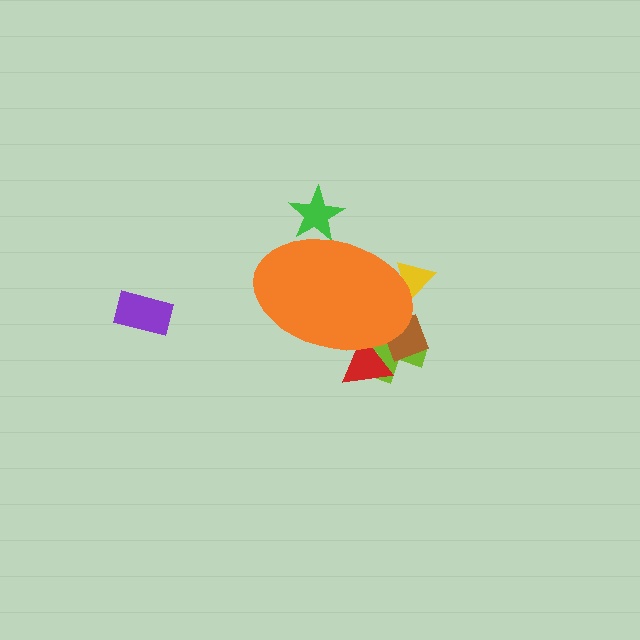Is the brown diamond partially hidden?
Yes, the brown diamond is partially hidden behind the orange ellipse.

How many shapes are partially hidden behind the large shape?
5 shapes are partially hidden.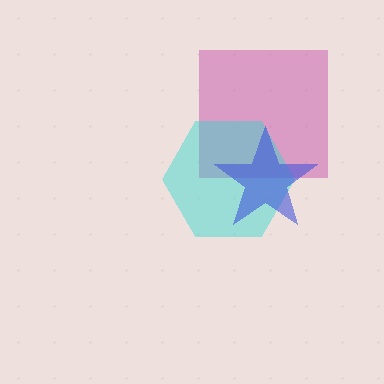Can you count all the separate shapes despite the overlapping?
Yes, there are 3 separate shapes.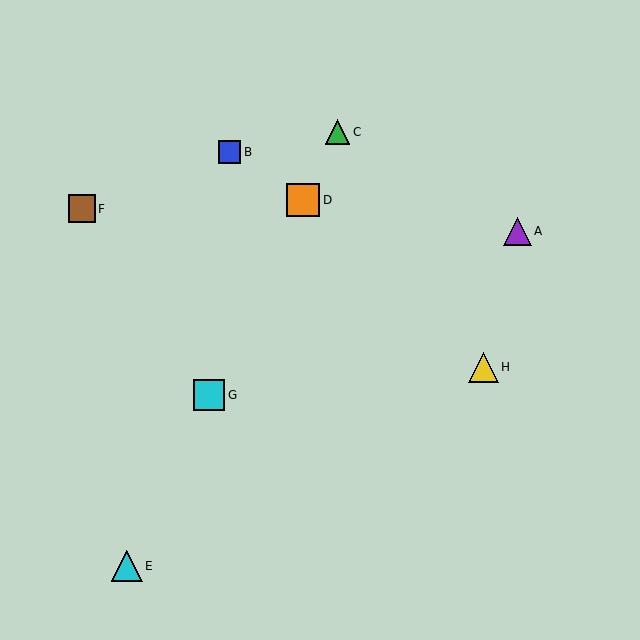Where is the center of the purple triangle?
The center of the purple triangle is at (517, 231).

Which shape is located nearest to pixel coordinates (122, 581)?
The cyan triangle (labeled E) at (127, 566) is nearest to that location.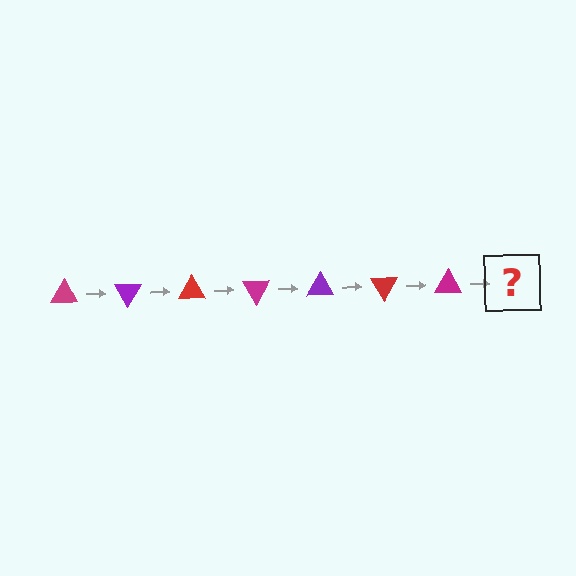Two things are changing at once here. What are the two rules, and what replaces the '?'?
The two rules are that it rotates 60 degrees each step and the color cycles through magenta, purple, and red. The '?' should be a purple triangle, rotated 420 degrees from the start.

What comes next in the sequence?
The next element should be a purple triangle, rotated 420 degrees from the start.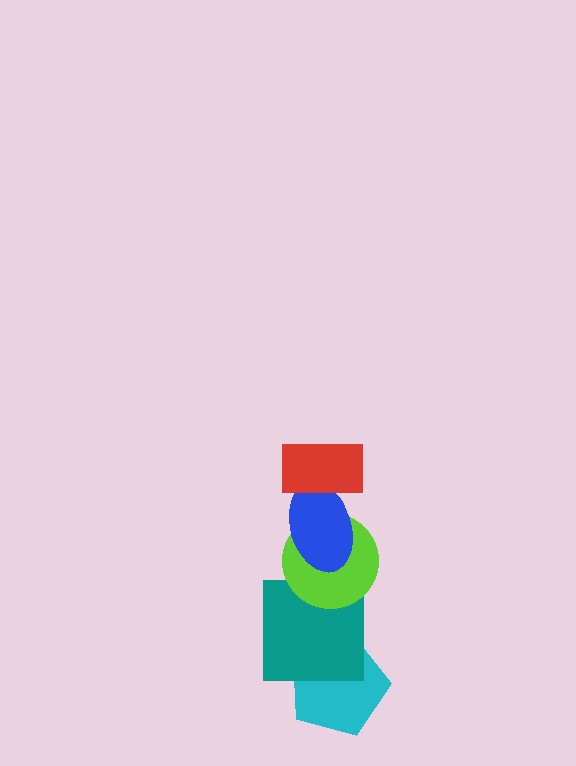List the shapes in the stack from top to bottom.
From top to bottom: the red rectangle, the blue ellipse, the lime circle, the teal square, the cyan pentagon.